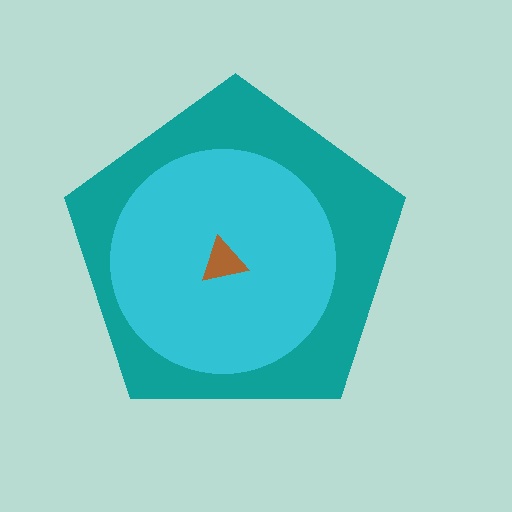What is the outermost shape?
The teal pentagon.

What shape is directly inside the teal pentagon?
The cyan circle.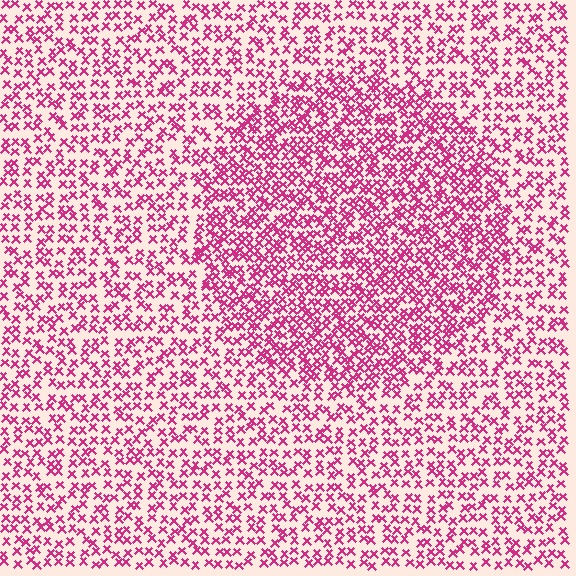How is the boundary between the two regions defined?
The boundary is defined by a change in element density (approximately 1.7x ratio). All elements are the same color, size, and shape.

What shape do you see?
I see a circle.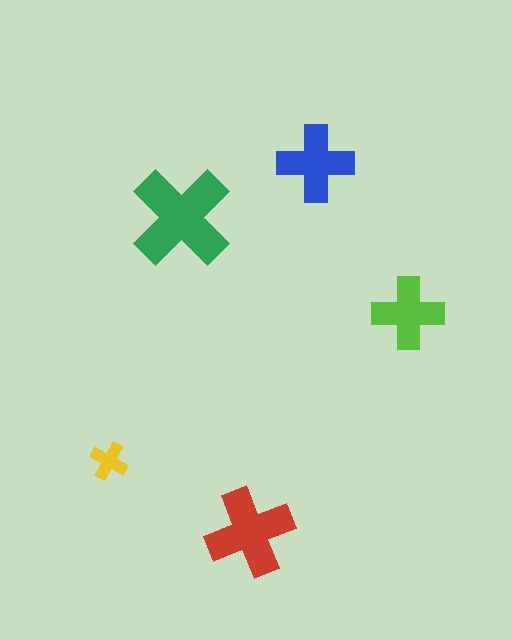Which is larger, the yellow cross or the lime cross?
The lime one.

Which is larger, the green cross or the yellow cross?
The green one.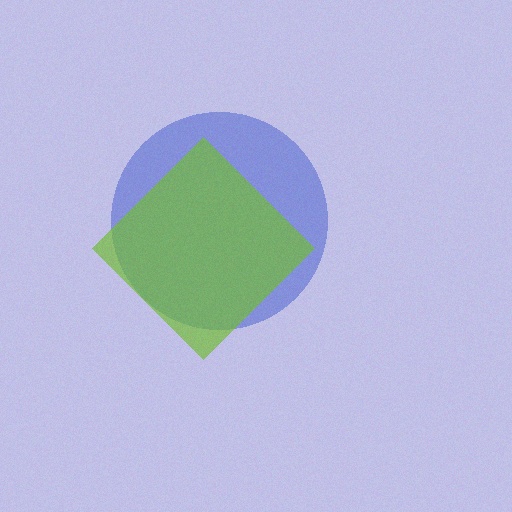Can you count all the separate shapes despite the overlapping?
Yes, there are 2 separate shapes.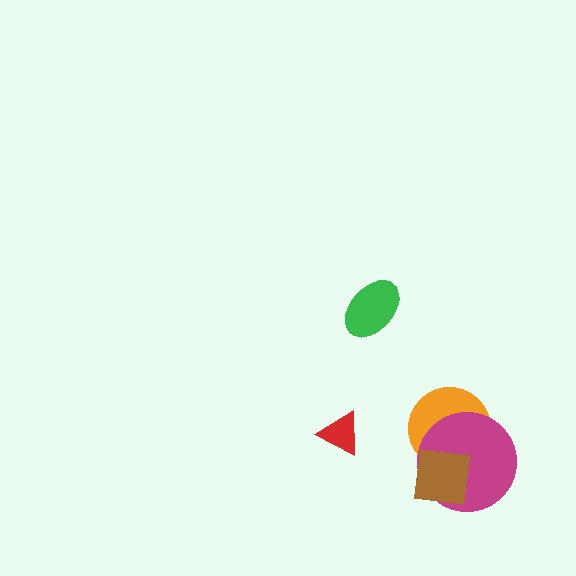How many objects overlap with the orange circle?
2 objects overlap with the orange circle.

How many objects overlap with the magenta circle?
2 objects overlap with the magenta circle.